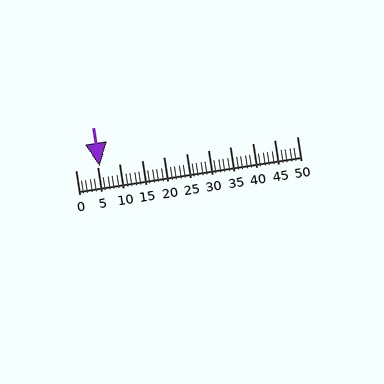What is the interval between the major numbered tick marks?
The major tick marks are spaced 5 units apart.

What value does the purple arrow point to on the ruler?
The purple arrow points to approximately 6.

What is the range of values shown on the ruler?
The ruler shows values from 0 to 50.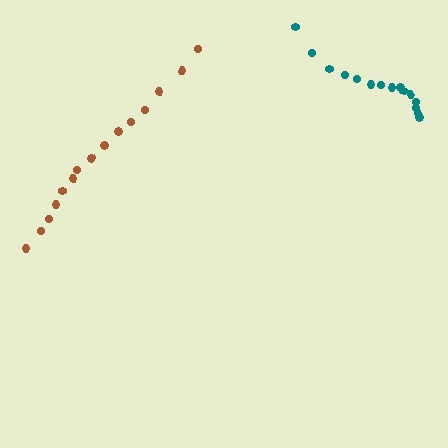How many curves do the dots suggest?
There are 2 distinct paths.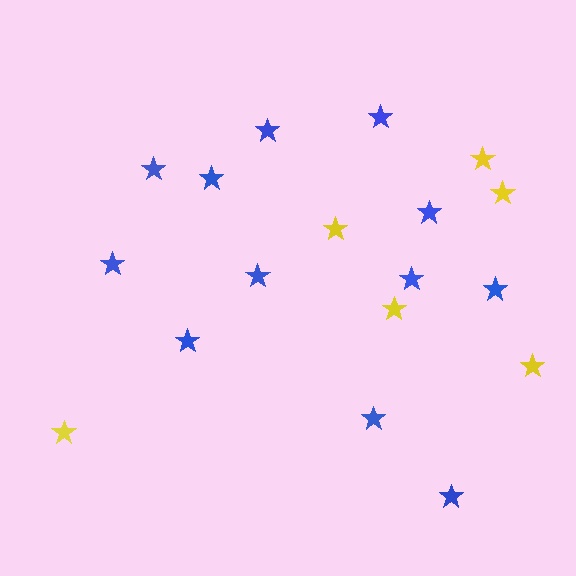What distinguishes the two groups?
There are 2 groups: one group of yellow stars (6) and one group of blue stars (12).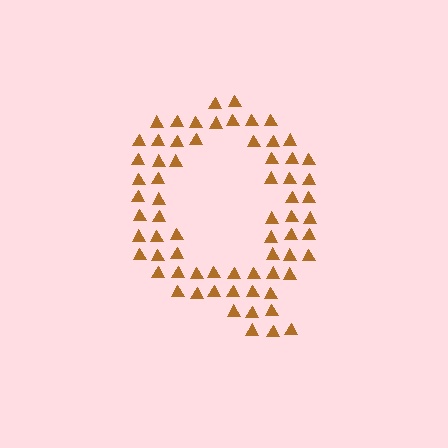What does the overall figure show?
The overall figure shows the letter Q.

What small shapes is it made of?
It is made of small triangles.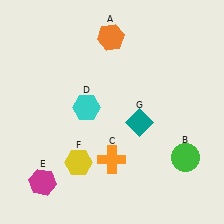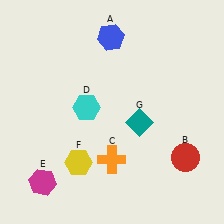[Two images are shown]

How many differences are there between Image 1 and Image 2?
There are 2 differences between the two images.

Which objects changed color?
A changed from orange to blue. B changed from green to red.